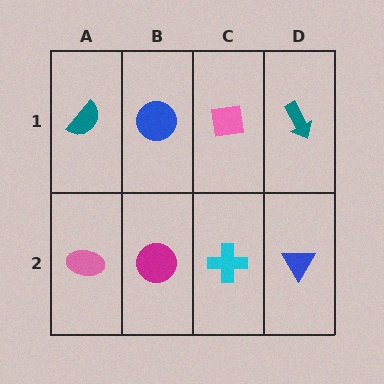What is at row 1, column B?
A blue circle.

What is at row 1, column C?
A pink square.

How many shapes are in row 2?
4 shapes.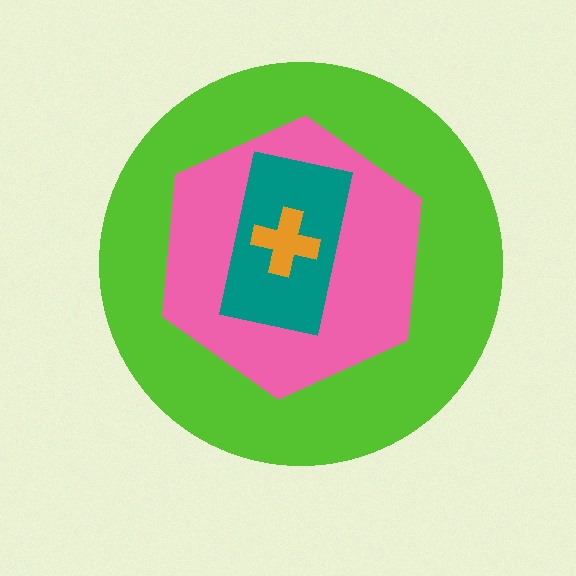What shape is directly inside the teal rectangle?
The orange cross.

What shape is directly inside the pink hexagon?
The teal rectangle.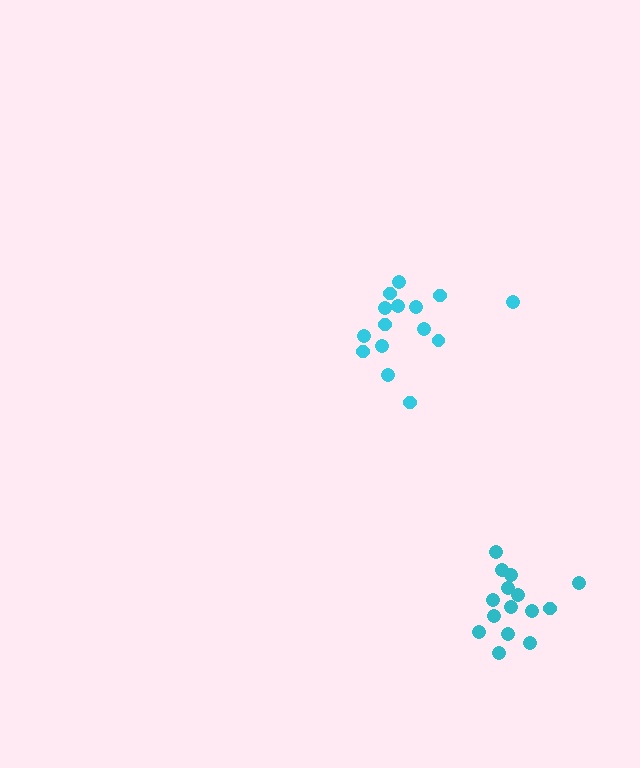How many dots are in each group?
Group 1: 15 dots, Group 2: 15 dots (30 total).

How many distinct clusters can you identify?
There are 2 distinct clusters.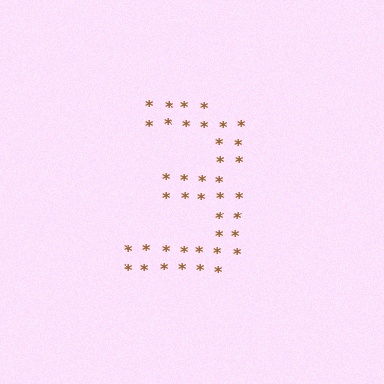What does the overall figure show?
The overall figure shows the digit 3.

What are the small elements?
The small elements are asterisks.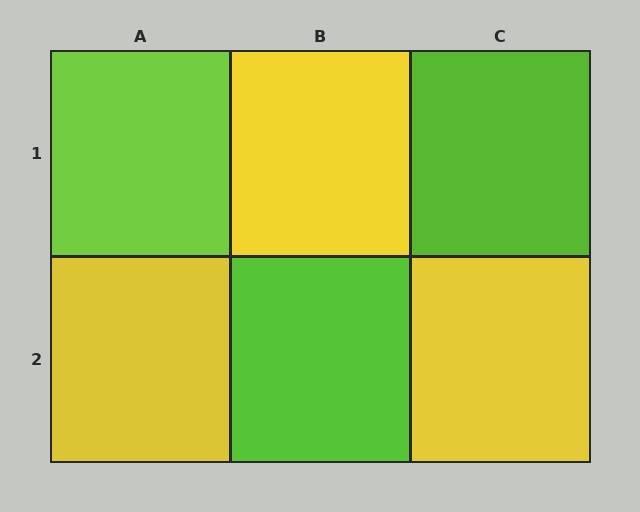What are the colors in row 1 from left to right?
Lime, yellow, lime.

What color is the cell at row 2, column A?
Yellow.